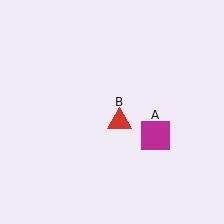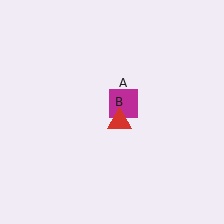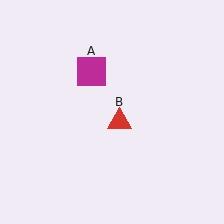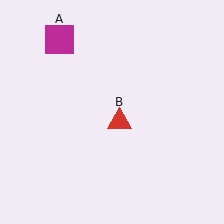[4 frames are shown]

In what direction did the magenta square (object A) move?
The magenta square (object A) moved up and to the left.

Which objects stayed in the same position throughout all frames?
Red triangle (object B) remained stationary.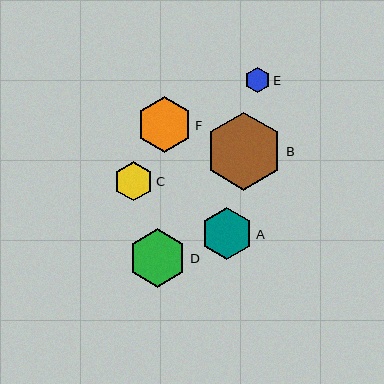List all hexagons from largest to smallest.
From largest to smallest: B, D, F, A, C, E.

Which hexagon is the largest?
Hexagon B is the largest with a size of approximately 78 pixels.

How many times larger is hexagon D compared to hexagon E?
Hexagon D is approximately 2.3 times the size of hexagon E.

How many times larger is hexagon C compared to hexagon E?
Hexagon C is approximately 1.5 times the size of hexagon E.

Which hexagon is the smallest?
Hexagon E is the smallest with a size of approximately 26 pixels.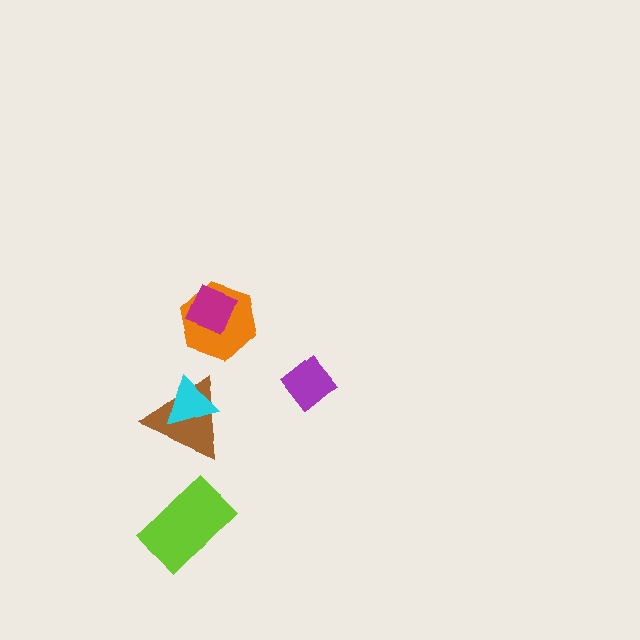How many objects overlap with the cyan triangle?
1 object overlaps with the cyan triangle.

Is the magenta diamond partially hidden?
No, no other shape covers it.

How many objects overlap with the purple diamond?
0 objects overlap with the purple diamond.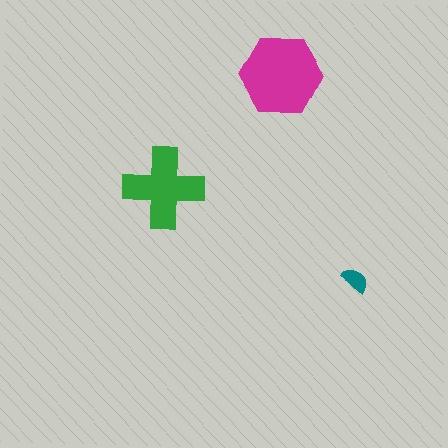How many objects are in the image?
There are 3 objects in the image.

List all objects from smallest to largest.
The teal semicircle, the green cross, the magenta hexagon.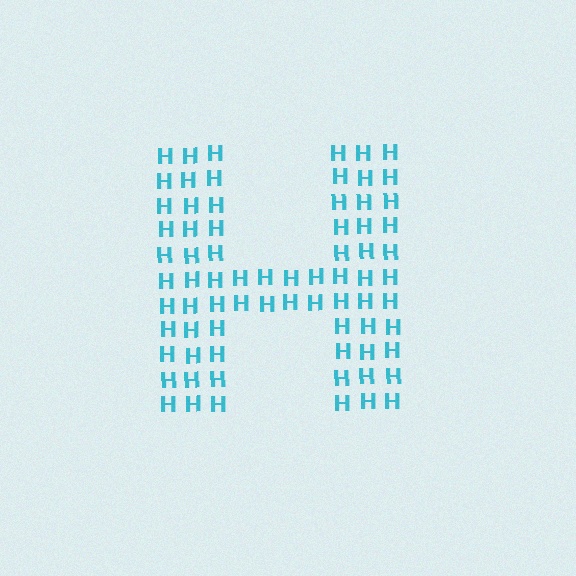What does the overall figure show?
The overall figure shows the letter H.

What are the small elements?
The small elements are letter H's.